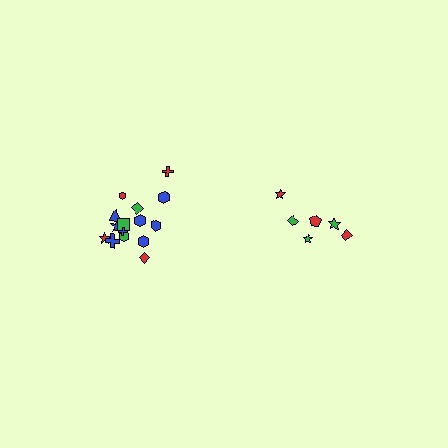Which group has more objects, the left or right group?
The left group.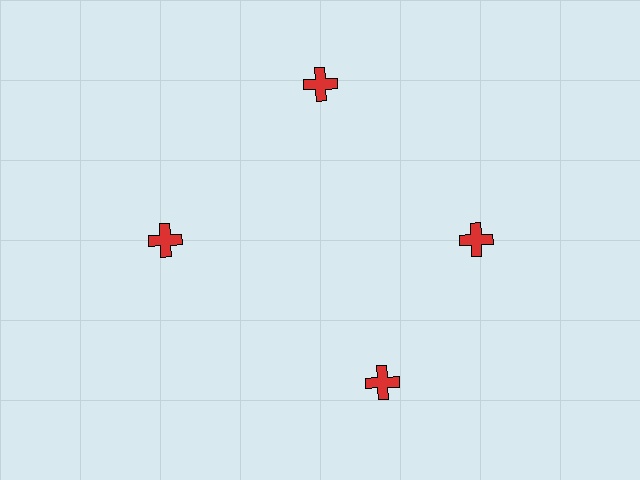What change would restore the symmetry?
The symmetry would be restored by rotating it back into even spacing with its neighbors so that all 4 crosses sit at equal angles and equal distance from the center.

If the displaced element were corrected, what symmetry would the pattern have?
It would have 4-fold rotational symmetry — the pattern would map onto itself every 90 degrees.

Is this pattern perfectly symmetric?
No. The 4 red crosses are arranged in a ring, but one element near the 6 o'clock position is rotated out of alignment along the ring, breaking the 4-fold rotational symmetry.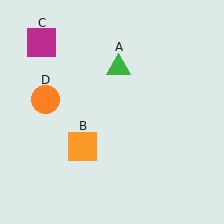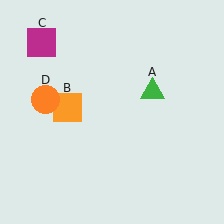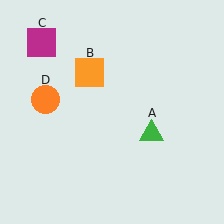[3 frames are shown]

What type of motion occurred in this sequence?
The green triangle (object A), orange square (object B) rotated clockwise around the center of the scene.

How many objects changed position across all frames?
2 objects changed position: green triangle (object A), orange square (object B).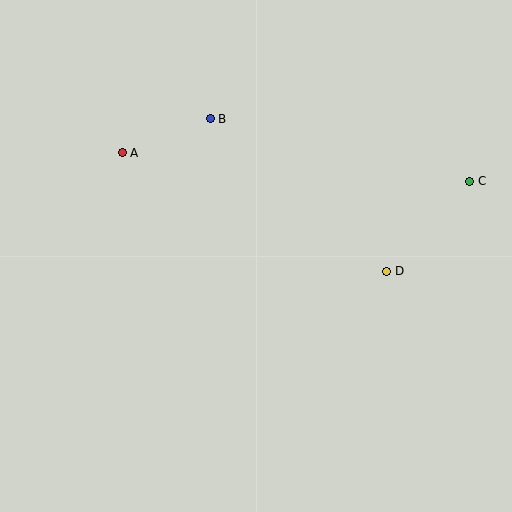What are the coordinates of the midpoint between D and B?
The midpoint between D and B is at (298, 195).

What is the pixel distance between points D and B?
The distance between D and B is 233 pixels.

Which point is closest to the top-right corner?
Point C is closest to the top-right corner.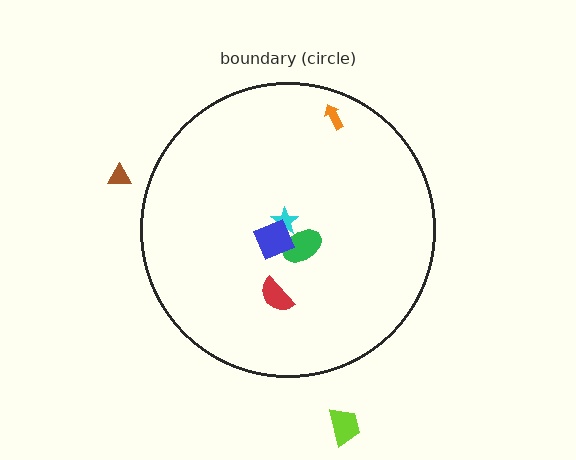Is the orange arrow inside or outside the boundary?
Inside.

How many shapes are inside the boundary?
5 inside, 2 outside.